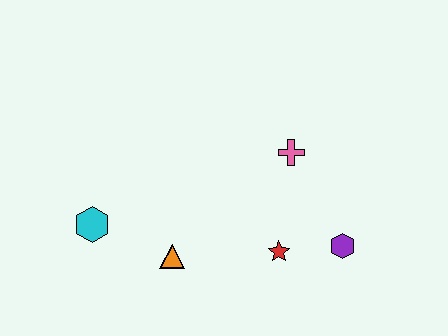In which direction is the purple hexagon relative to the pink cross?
The purple hexagon is below the pink cross.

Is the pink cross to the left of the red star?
No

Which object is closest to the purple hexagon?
The red star is closest to the purple hexagon.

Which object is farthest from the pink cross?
The cyan hexagon is farthest from the pink cross.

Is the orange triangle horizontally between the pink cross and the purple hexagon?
No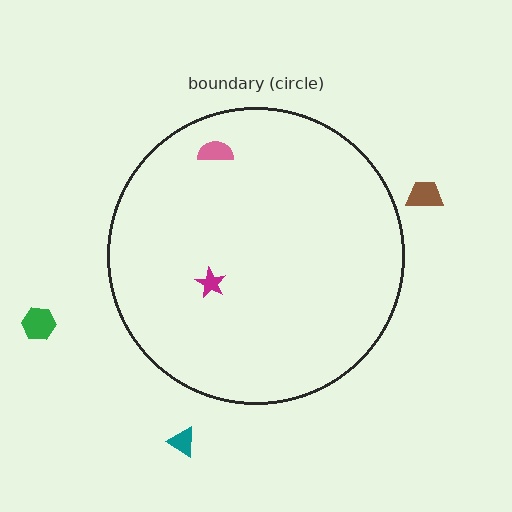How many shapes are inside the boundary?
2 inside, 3 outside.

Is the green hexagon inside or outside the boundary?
Outside.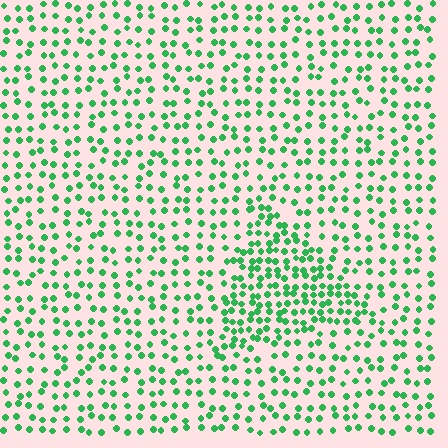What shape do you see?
I see a triangle.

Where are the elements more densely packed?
The elements are more densely packed inside the triangle boundary.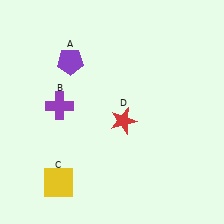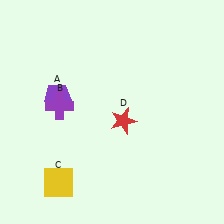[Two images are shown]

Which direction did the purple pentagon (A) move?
The purple pentagon (A) moved down.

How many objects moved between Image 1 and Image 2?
1 object moved between the two images.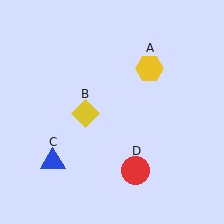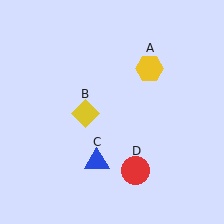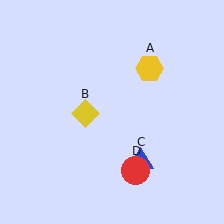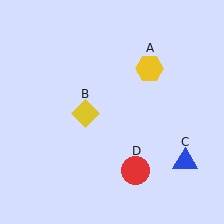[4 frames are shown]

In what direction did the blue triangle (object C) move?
The blue triangle (object C) moved right.